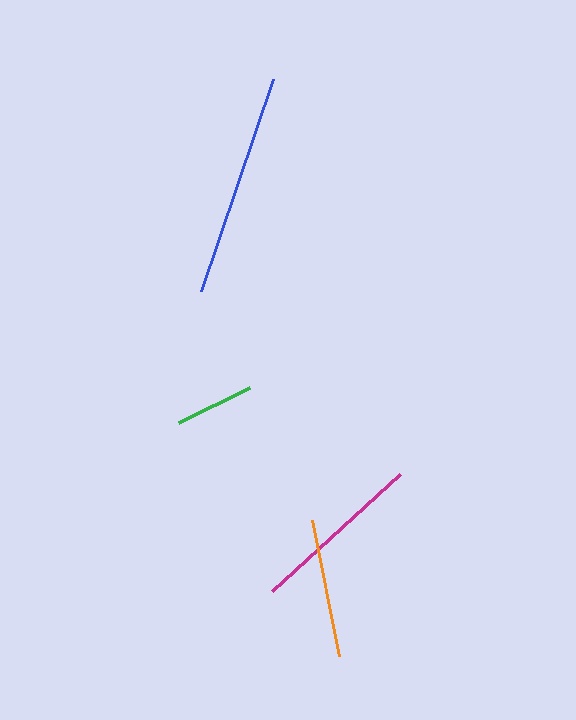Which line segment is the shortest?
The green line is the shortest at approximately 78 pixels.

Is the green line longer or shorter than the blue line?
The blue line is longer than the green line.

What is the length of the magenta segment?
The magenta segment is approximately 174 pixels long.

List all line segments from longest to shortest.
From longest to shortest: blue, magenta, orange, green.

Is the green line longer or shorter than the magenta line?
The magenta line is longer than the green line.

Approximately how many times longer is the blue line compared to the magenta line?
The blue line is approximately 1.3 times the length of the magenta line.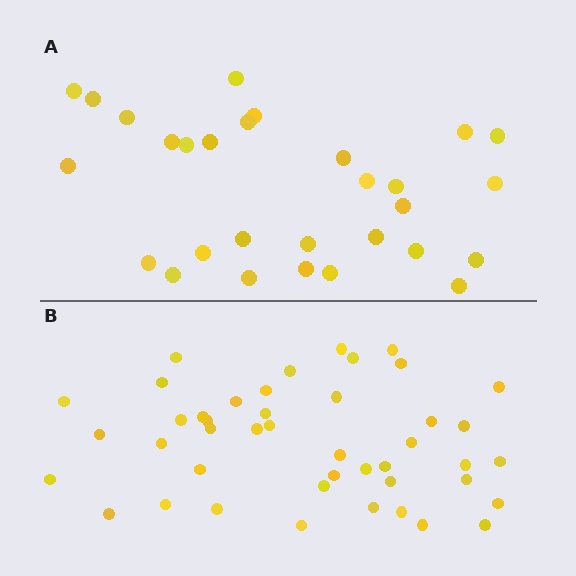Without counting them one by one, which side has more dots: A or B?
Region B (the bottom region) has more dots.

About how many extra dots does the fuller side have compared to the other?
Region B has approximately 15 more dots than region A.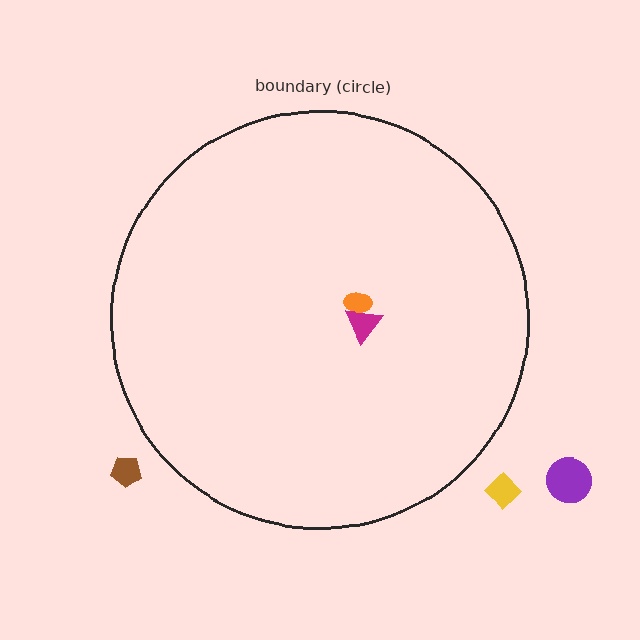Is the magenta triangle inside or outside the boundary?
Inside.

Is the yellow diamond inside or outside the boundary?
Outside.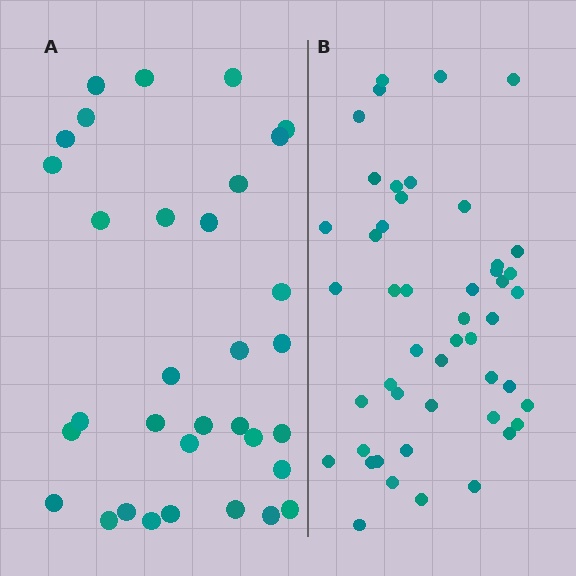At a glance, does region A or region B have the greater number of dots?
Region B (the right region) has more dots.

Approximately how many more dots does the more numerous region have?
Region B has approximately 15 more dots than region A.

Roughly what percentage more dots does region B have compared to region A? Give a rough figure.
About 45% more.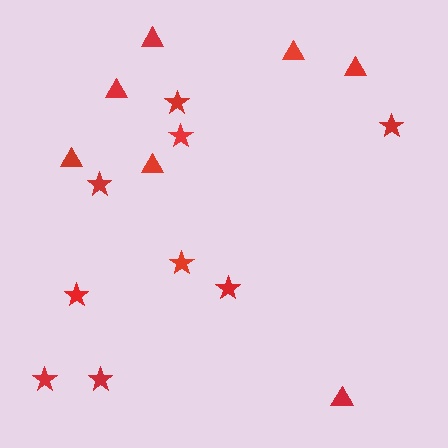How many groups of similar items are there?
There are 2 groups: one group of triangles (7) and one group of stars (9).